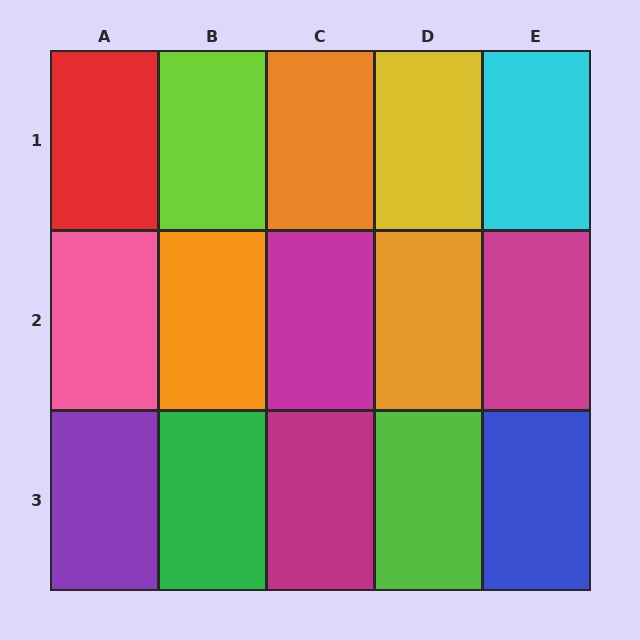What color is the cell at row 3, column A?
Purple.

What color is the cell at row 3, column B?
Green.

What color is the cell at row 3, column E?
Blue.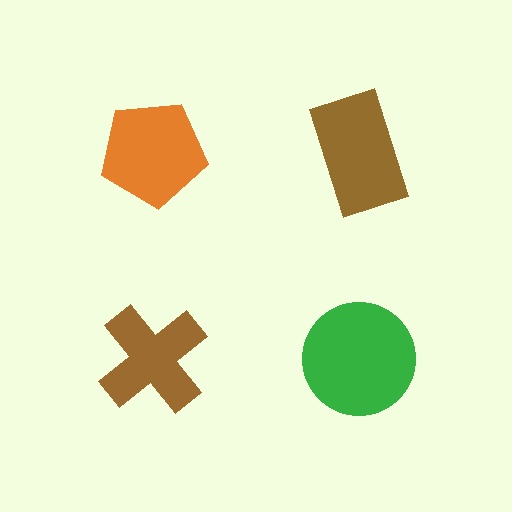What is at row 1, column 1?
An orange pentagon.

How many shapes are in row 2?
2 shapes.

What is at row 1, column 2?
A brown rectangle.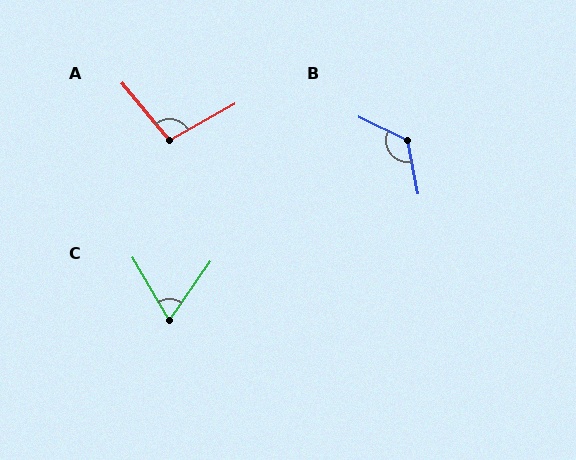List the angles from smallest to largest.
C (65°), A (101°), B (127°).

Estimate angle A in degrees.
Approximately 101 degrees.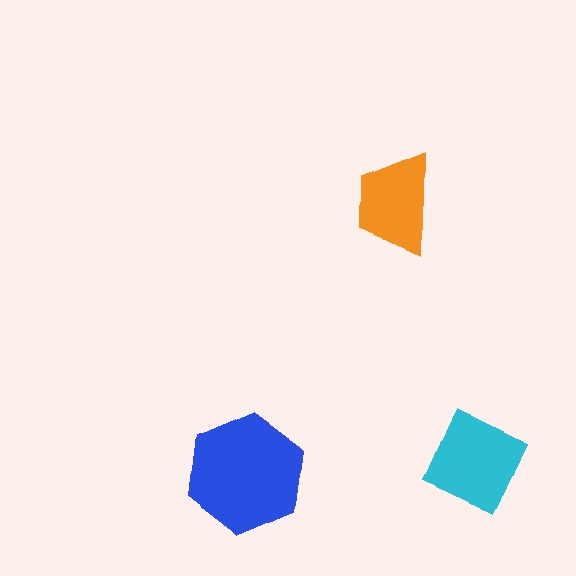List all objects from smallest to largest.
The orange trapezoid, the cyan diamond, the blue hexagon.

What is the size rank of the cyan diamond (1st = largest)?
2nd.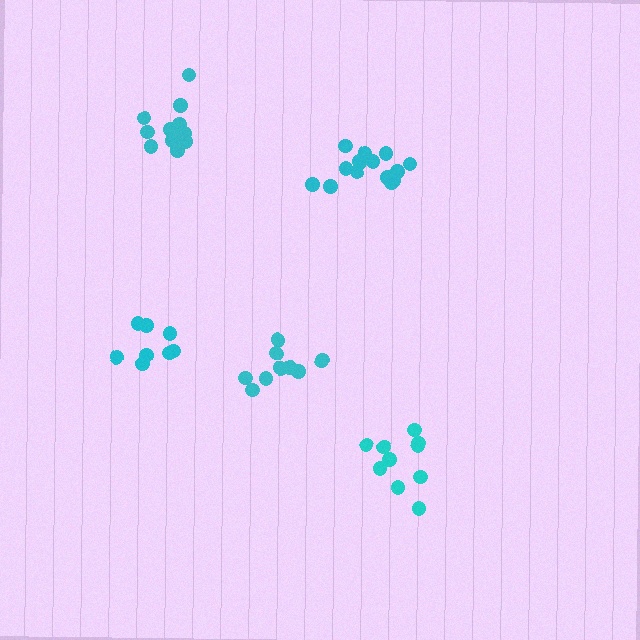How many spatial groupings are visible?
There are 5 spatial groupings.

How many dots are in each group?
Group 1: 14 dots, Group 2: 8 dots, Group 3: 10 dots, Group 4: 10 dots, Group 5: 12 dots (54 total).